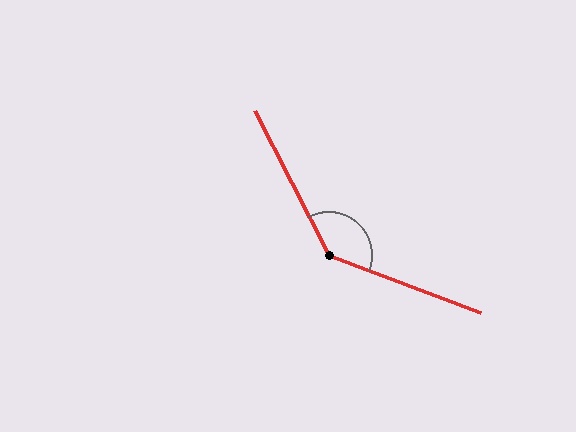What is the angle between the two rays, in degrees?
Approximately 138 degrees.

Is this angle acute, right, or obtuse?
It is obtuse.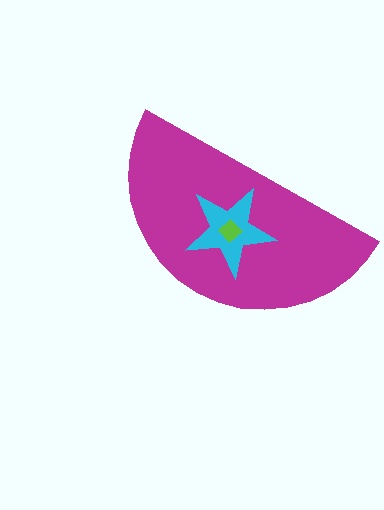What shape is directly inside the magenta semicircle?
The cyan star.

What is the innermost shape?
The lime diamond.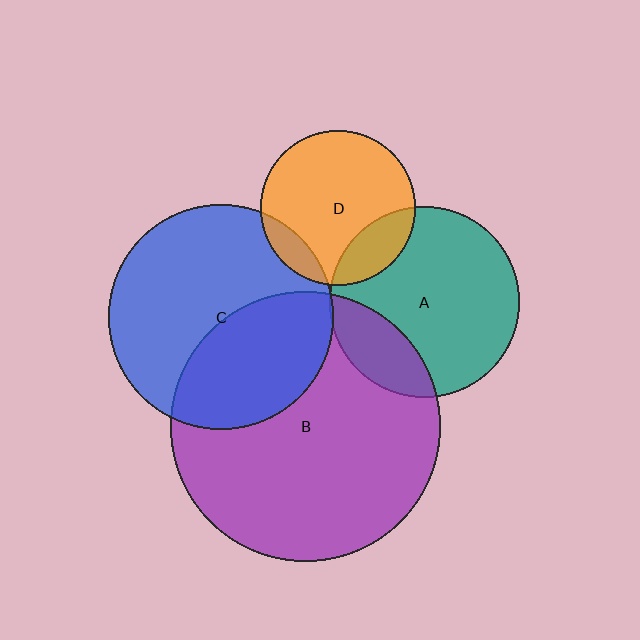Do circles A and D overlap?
Yes.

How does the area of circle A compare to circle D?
Approximately 1.5 times.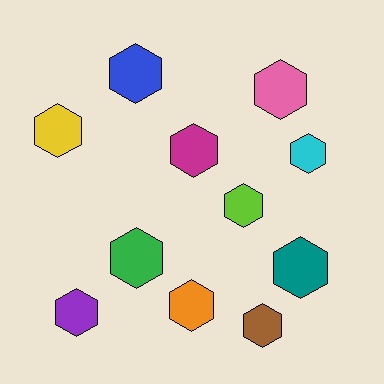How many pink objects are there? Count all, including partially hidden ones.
There is 1 pink object.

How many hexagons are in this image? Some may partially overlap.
There are 11 hexagons.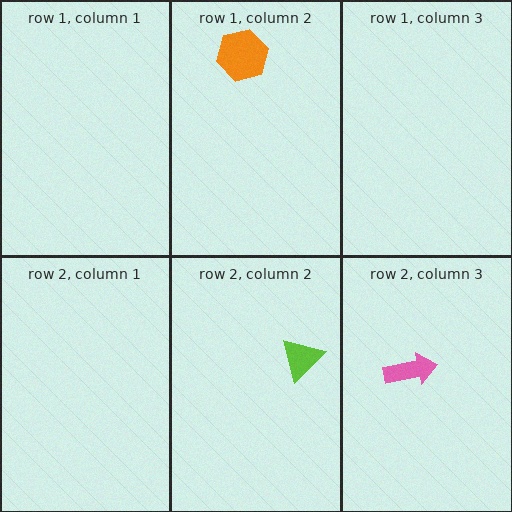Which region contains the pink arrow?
The row 2, column 3 region.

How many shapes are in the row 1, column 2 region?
1.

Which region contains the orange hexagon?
The row 1, column 2 region.